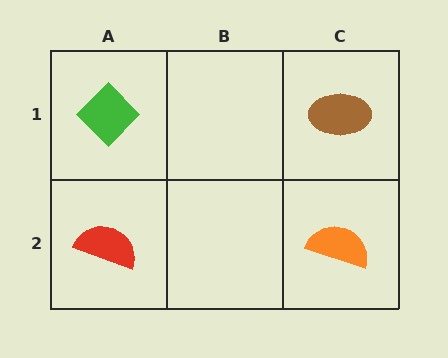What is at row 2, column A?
A red semicircle.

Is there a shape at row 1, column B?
No, that cell is empty.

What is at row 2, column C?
An orange semicircle.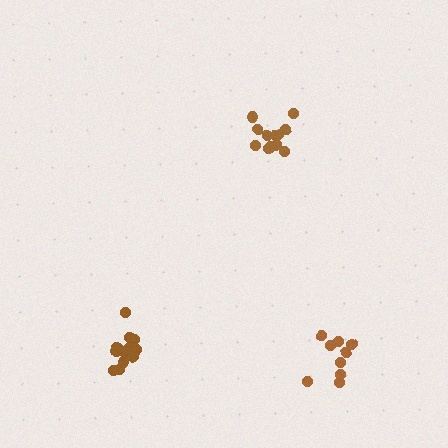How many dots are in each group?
Group 1: 9 dots, Group 2: 14 dots, Group 3: 12 dots (35 total).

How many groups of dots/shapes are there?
There are 3 groups.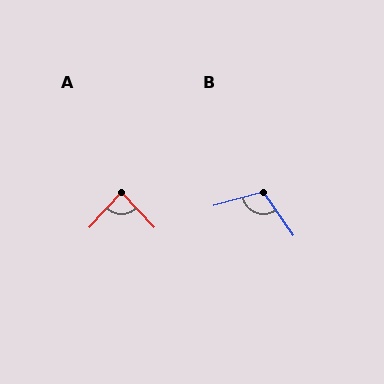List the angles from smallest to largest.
A (85°), B (109°).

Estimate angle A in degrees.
Approximately 85 degrees.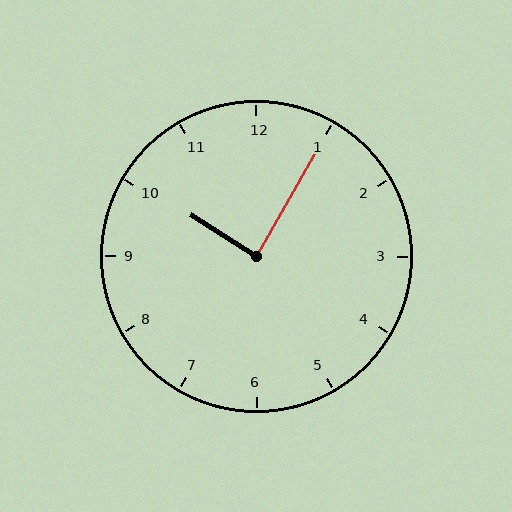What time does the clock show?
10:05.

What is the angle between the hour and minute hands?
Approximately 88 degrees.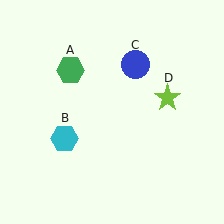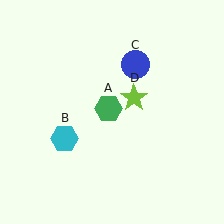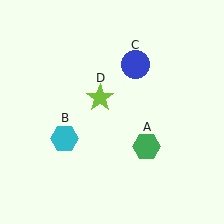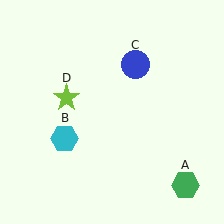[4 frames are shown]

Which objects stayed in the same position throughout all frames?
Cyan hexagon (object B) and blue circle (object C) remained stationary.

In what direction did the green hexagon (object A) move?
The green hexagon (object A) moved down and to the right.